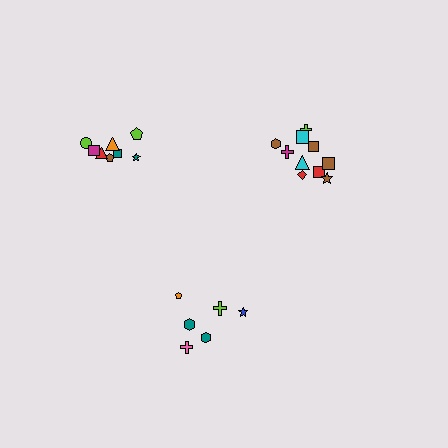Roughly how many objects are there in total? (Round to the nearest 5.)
Roughly 25 objects in total.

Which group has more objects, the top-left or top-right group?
The top-right group.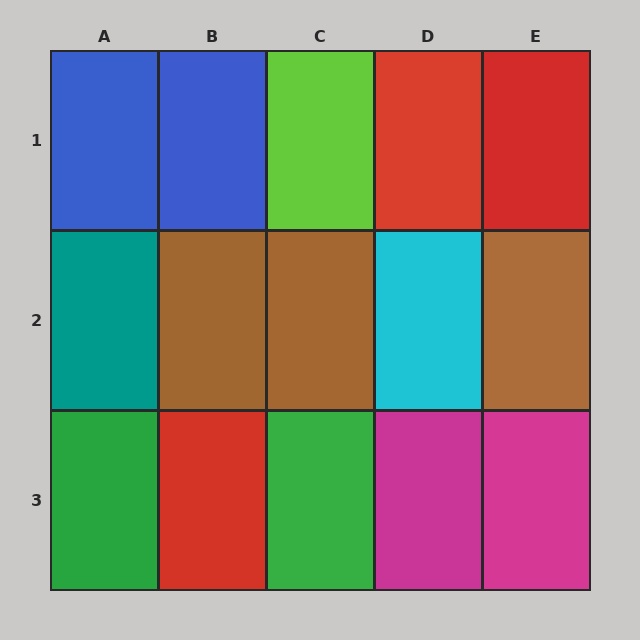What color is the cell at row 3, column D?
Magenta.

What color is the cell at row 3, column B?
Red.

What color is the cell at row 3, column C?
Green.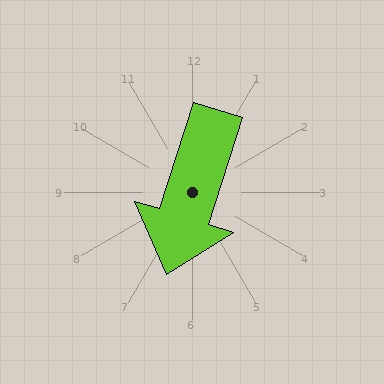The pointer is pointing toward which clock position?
Roughly 7 o'clock.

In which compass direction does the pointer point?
South.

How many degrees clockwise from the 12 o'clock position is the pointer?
Approximately 197 degrees.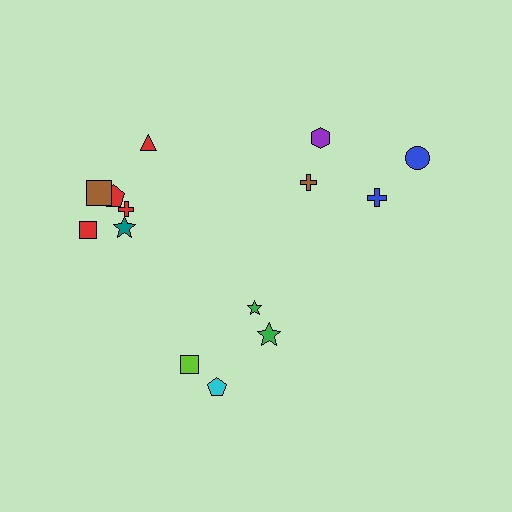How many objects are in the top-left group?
There are 6 objects.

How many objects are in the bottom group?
There are 4 objects.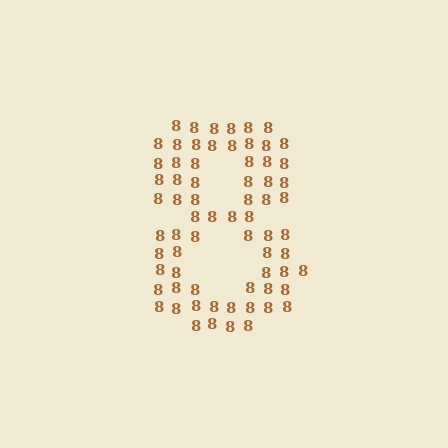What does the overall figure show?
The overall figure shows the digit 8.